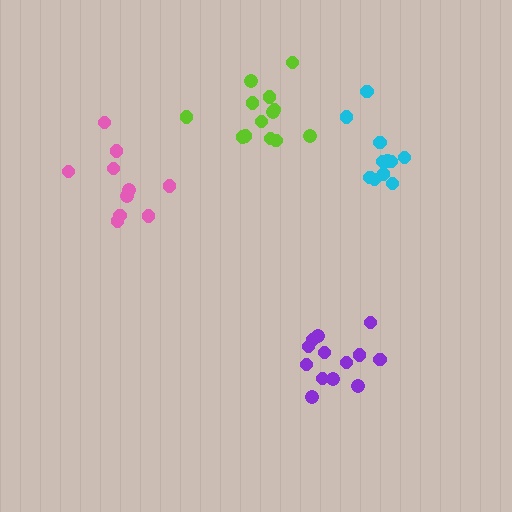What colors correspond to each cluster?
The clusters are colored: cyan, lime, pink, purple.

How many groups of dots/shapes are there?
There are 4 groups.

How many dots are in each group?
Group 1: 11 dots, Group 2: 13 dots, Group 3: 10 dots, Group 4: 13 dots (47 total).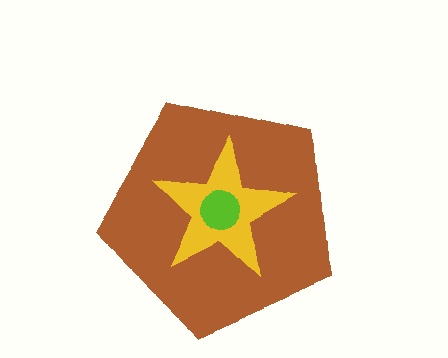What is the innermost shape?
The lime circle.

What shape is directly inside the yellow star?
The lime circle.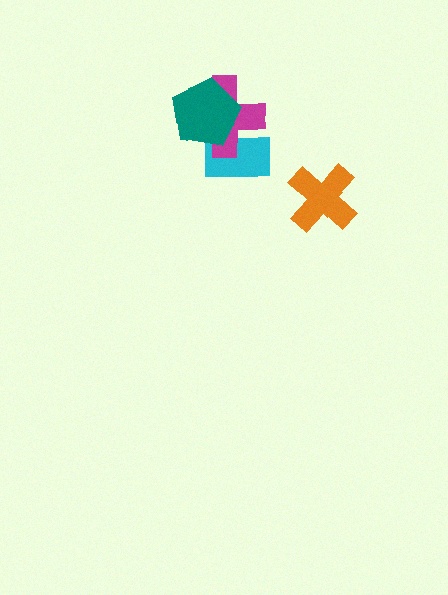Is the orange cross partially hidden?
No, no other shape covers it.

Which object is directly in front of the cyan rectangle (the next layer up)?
The magenta cross is directly in front of the cyan rectangle.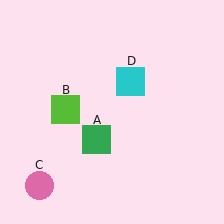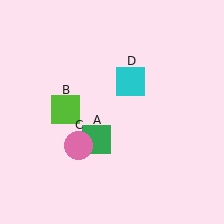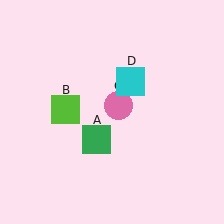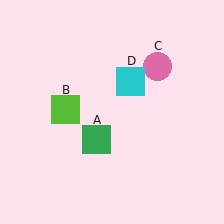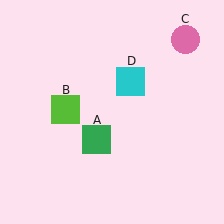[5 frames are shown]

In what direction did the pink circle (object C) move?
The pink circle (object C) moved up and to the right.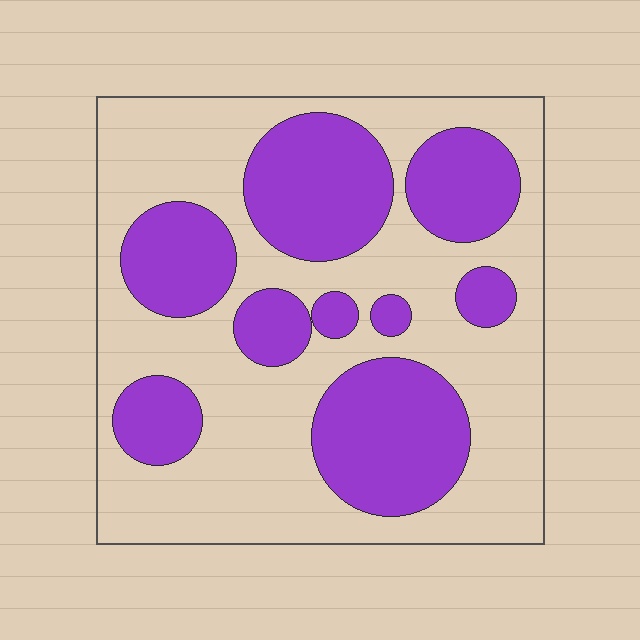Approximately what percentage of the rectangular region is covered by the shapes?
Approximately 40%.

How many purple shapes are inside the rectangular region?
9.